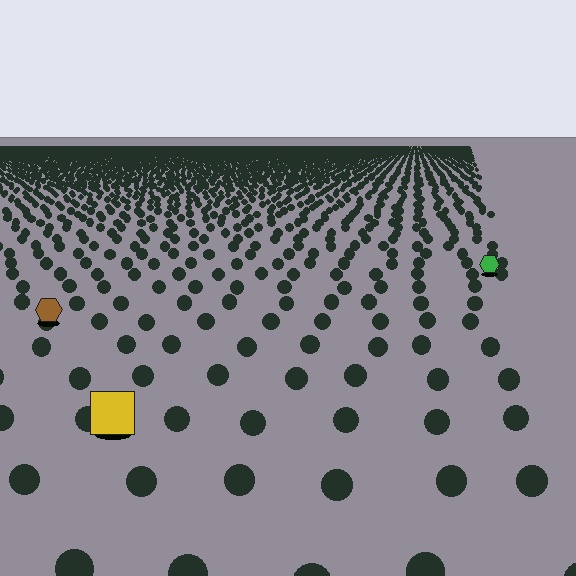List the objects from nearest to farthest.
From nearest to farthest: the yellow square, the brown hexagon, the green hexagon.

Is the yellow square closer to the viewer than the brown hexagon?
Yes. The yellow square is closer — you can tell from the texture gradient: the ground texture is coarser near it.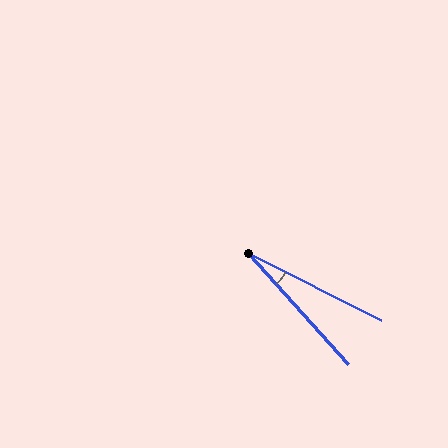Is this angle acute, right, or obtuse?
It is acute.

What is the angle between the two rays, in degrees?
Approximately 21 degrees.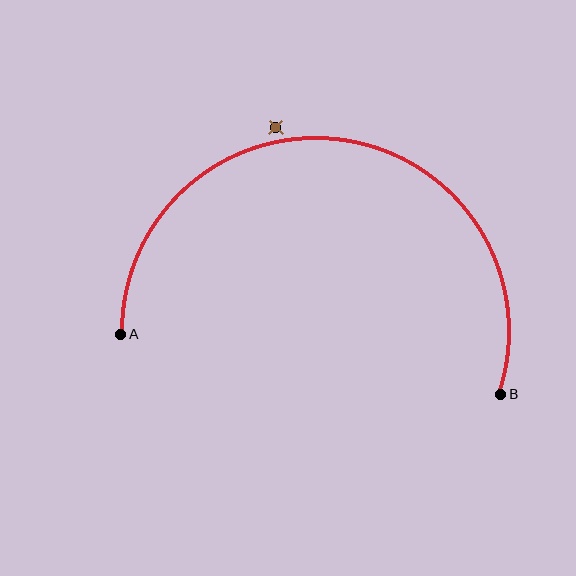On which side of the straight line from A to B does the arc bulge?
The arc bulges above the straight line connecting A and B.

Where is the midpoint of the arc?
The arc midpoint is the point on the curve farthest from the straight line joining A and B. It sits above that line.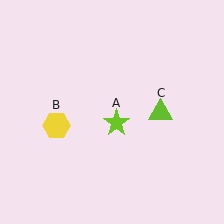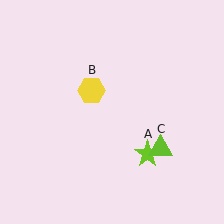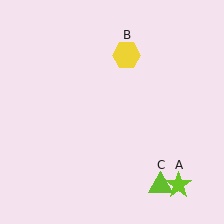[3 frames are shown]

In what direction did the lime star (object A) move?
The lime star (object A) moved down and to the right.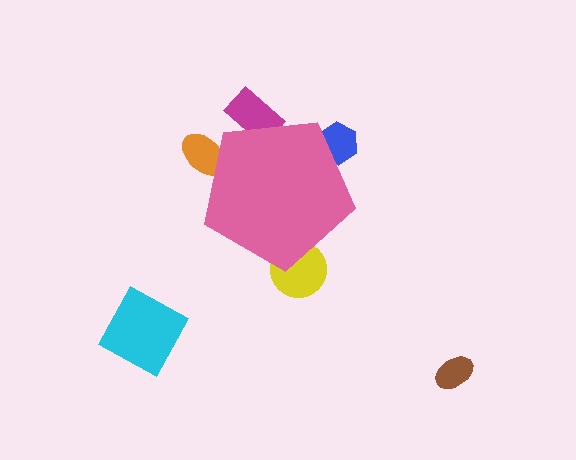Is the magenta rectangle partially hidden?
Yes, the magenta rectangle is partially hidden behind the pink pentagon.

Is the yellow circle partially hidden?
Yes, the yellow circle is partially hidden behind the pink pentagon.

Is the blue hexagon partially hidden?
Yes, the blue hexagon is partially hidden behind the pink pentagon.